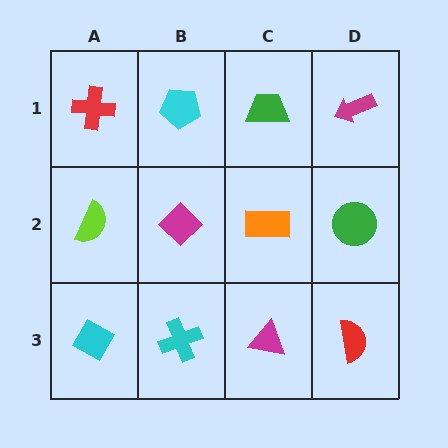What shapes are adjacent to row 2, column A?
A red cross (row 1, column A), a cyan diamond (row 3, column A), a magenta diamond (row 2, column B).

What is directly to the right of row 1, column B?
A green trapezoid.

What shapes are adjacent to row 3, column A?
A lime semicircle (row 2, column A), a cyan cross (row 3, column B).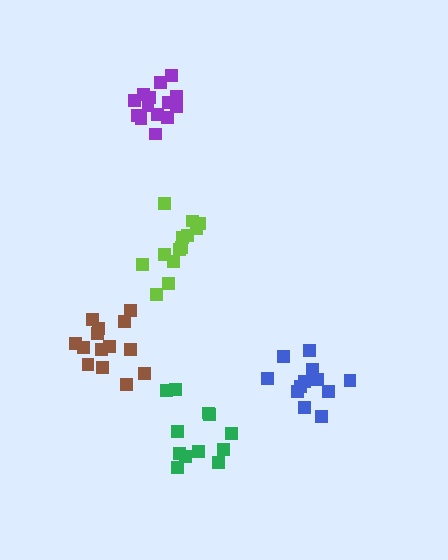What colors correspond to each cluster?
The clusters are colored: purple, brown, blue, lime, green.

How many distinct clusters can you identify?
There are 5 distinct clusters.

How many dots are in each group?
Group 1: 16 dots, Group 2: 14 dots, Group 3: 12 dots, Group 4: 13 dots, Group 5: 12 dots (67 total).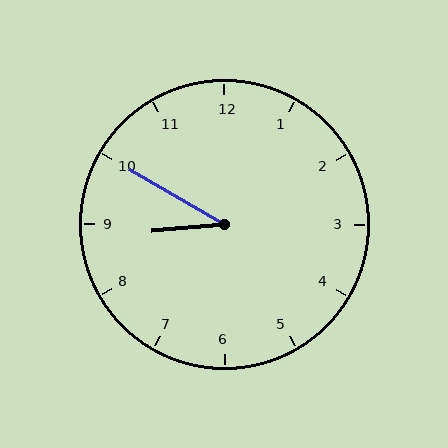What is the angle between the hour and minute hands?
Approximately 35 degrees.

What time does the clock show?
8:50.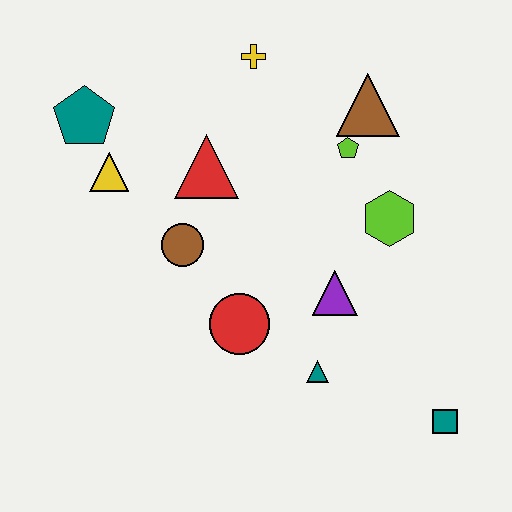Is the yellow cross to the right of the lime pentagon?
No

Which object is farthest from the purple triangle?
The teal pentagon is farthest from the purple triangle.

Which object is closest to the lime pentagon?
The brown triangle is closest to the lime pentagon.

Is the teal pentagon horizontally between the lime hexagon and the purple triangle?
No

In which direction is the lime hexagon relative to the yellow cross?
The lime hexagon is below the yellow cross.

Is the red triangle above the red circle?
Yes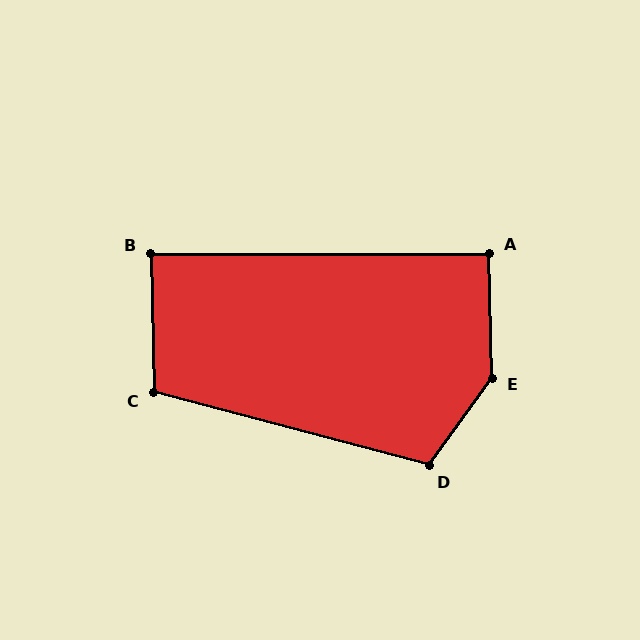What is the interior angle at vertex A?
Approximately 91 degrees (approximately right).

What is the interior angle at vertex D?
Approximately 111 degrees (obtuse).